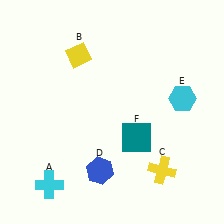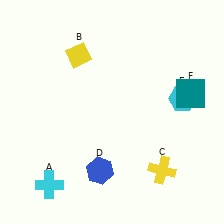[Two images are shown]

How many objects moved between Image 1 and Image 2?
1 object moved between the two images.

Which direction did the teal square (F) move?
The teal square (F) moved right.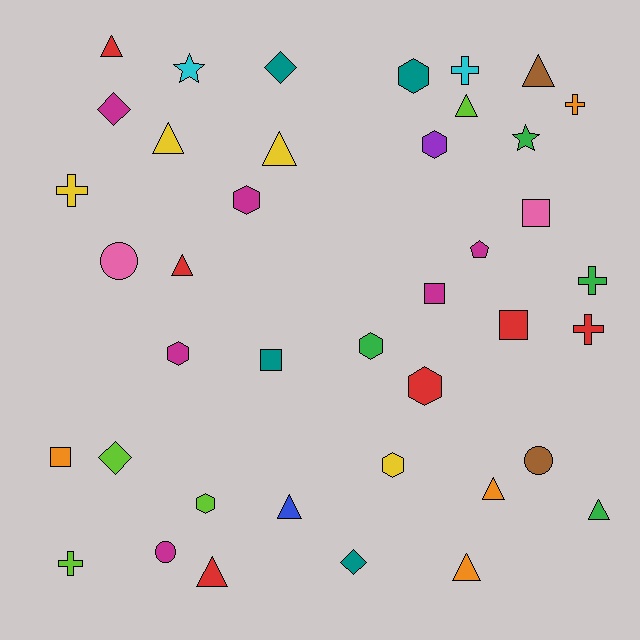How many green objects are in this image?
There are 4 green objects.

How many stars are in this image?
There are 2 stars.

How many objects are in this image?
There are 40 objects.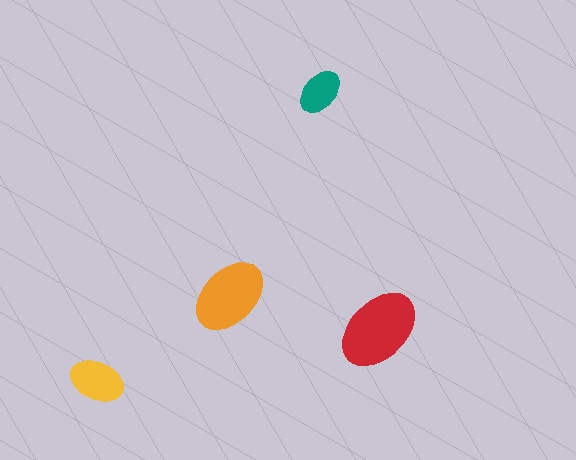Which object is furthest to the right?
The red ellipse is rightmost.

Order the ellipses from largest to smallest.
the red one, the orange one, the yellow one, the teal one.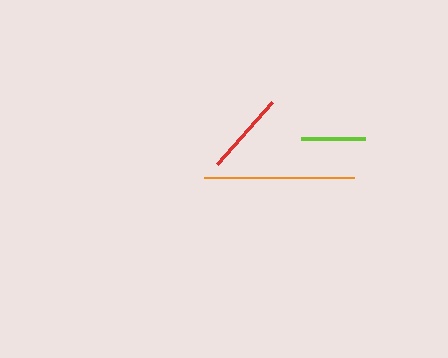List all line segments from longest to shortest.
From longest to shortest: orange, red, lime.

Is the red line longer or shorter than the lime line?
The red line is longer than the lime line.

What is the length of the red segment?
The red segment is approximately 83 pixels long.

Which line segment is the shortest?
The lime line is the shortest at approximately 64 pixels.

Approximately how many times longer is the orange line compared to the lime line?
The orange line is approximately 2.4 times the length of the lime line.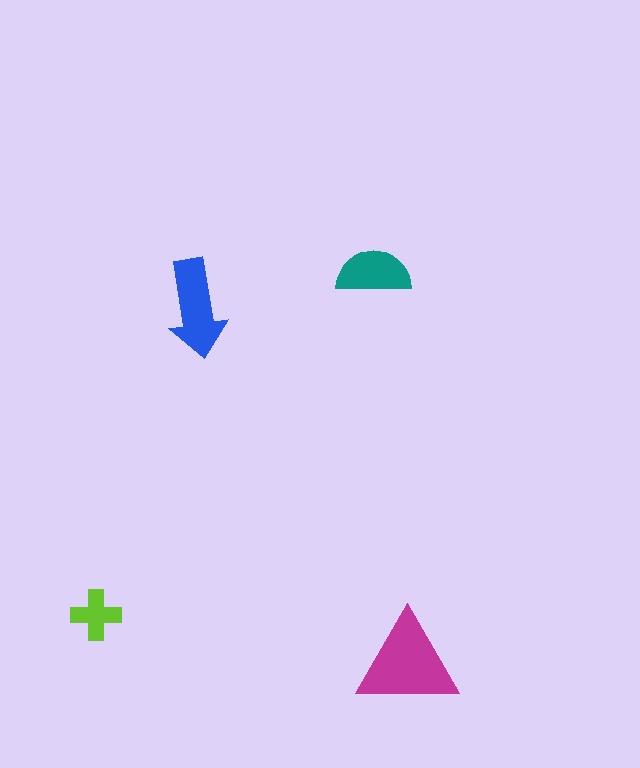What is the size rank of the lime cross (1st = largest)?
4th.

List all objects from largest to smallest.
The magenta triangle, the blue arrow, the teal semicircle, the lime cross.